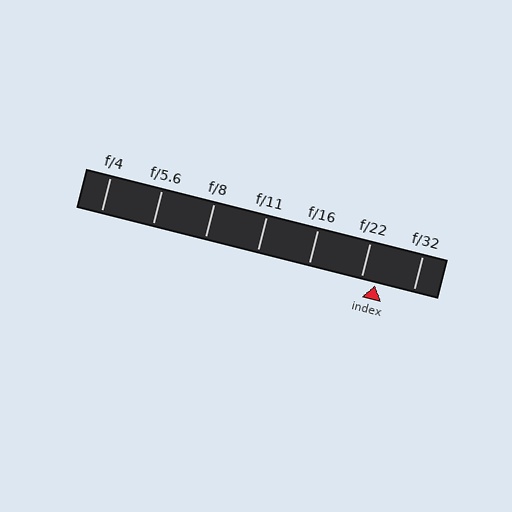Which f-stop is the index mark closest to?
The index mark is closest to f/22.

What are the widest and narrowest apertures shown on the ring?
The widest aperture shown is f/4 and the narrowest is f/32.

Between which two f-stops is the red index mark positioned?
The index mark is between f/22 and f/32.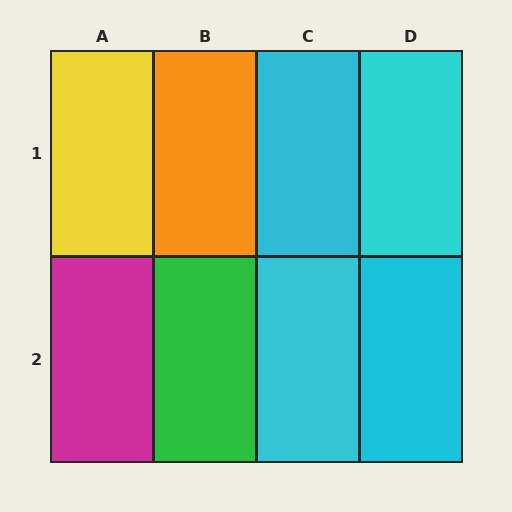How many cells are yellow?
1 cell is yellow.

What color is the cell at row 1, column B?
Orange.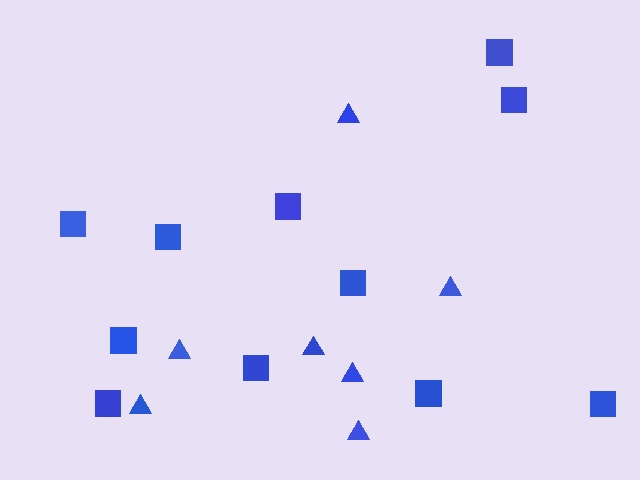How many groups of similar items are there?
There are 2 groups: one group of triangles (7) and one group of squares (11).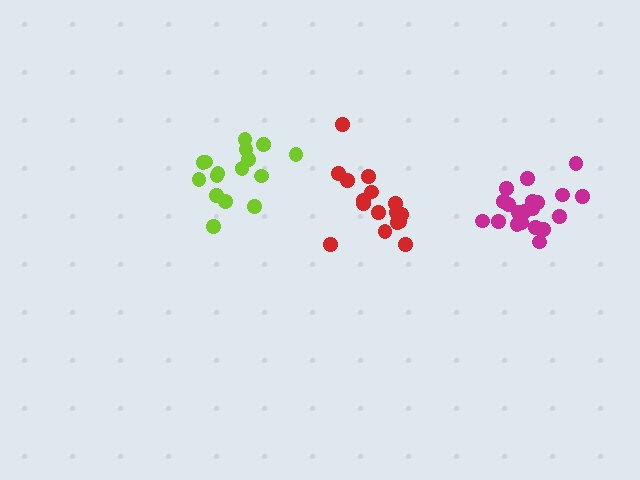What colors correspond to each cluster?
The clusters are colored: magenta, lime, red.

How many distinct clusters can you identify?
There are 3 distinct clusters.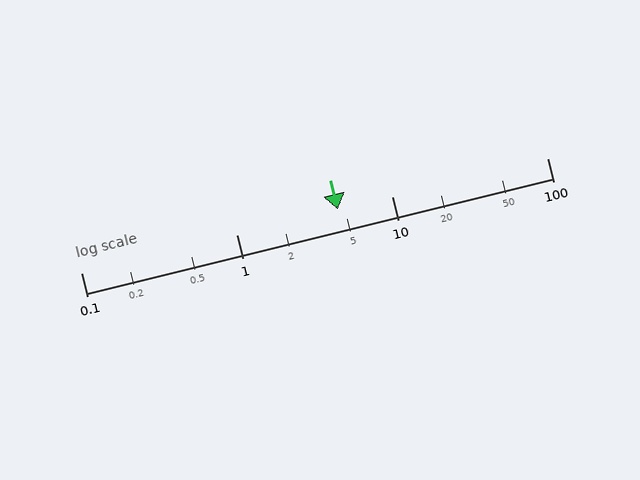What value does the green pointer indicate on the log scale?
The pointer indicates approximately 4.5.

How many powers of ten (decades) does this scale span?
The scale spans 3 decades, from 0.1 to 100.